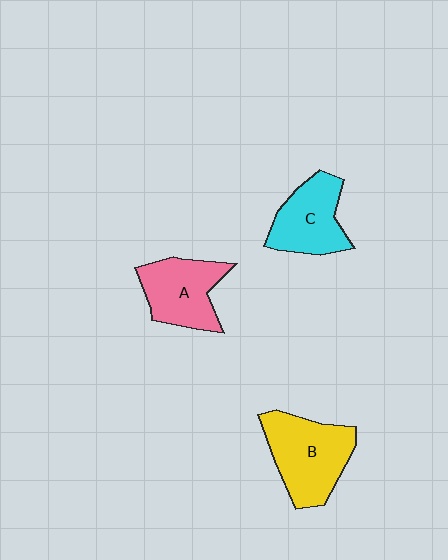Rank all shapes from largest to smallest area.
From largest to smallest: B (yellow), A (pink), C (cyan).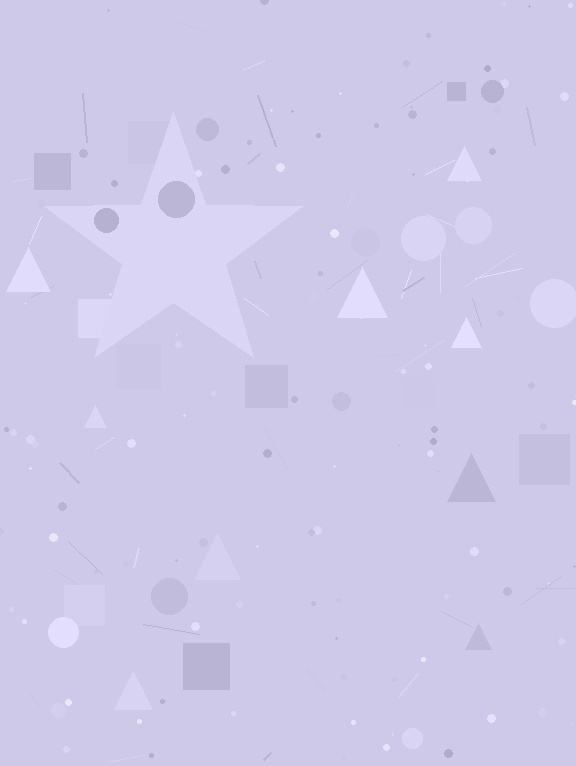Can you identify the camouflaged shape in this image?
The camouflaged shape is a star.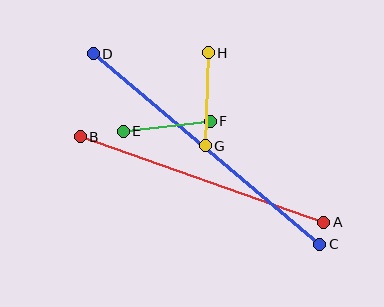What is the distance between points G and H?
The distance is approximately 93 pixels.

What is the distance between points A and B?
The distance is approximately 258 pixels.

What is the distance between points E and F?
The distance is approximately 87 pixels.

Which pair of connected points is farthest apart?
Points C and D are farthest apart.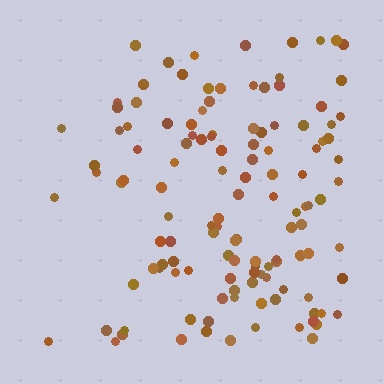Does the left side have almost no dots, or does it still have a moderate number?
Still a moderate number, just noticeably fewer than the right.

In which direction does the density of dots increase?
From left to right, with the right side densest.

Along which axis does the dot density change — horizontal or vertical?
Horizontal.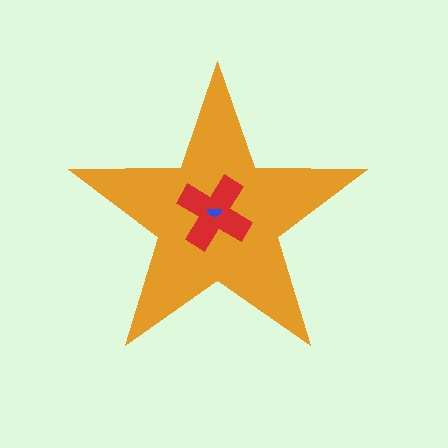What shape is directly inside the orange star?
The red cross.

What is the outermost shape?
The orange star.